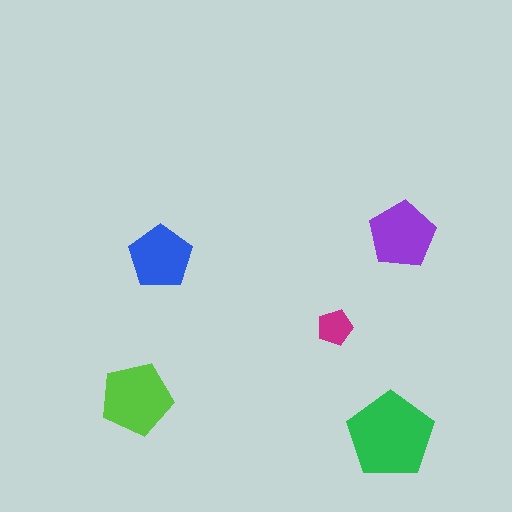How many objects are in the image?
There are 5 objects in the image.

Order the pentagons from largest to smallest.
the green one, the lime one, the purple one, the blue one, the magenta one.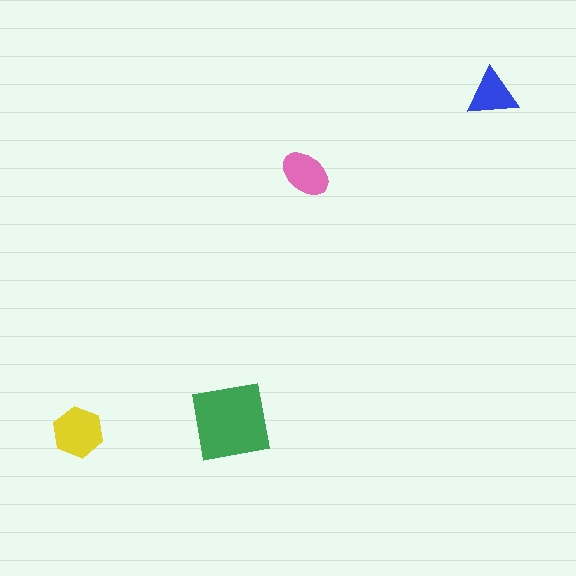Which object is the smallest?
The blue triangle.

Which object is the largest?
The green square.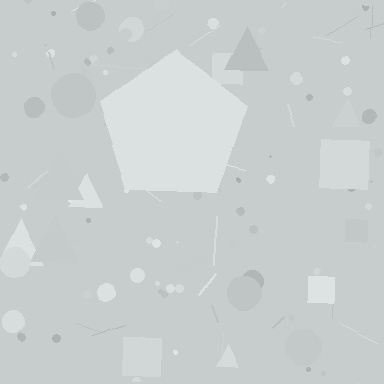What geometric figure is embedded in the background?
A pentagon is embedded in the background.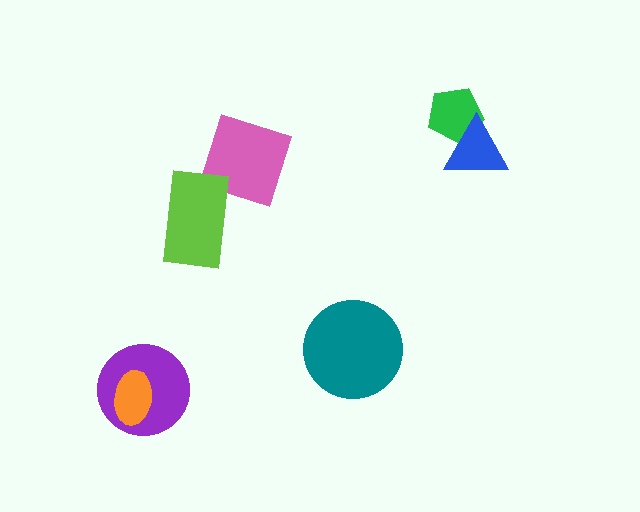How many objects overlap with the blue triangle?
1 object overlaps with the blue triangle.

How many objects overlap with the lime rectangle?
0 objects overlap with the lime rectangle.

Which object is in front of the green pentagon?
The blue triangle is in front of the green pentagon.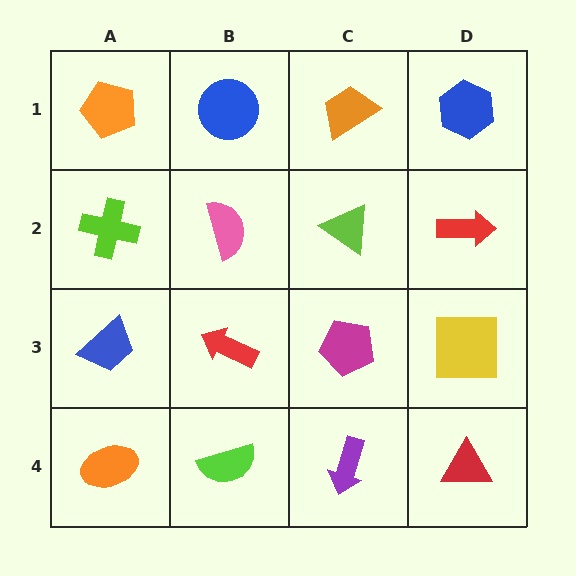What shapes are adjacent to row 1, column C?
A lime triangle (row 2, column C), a blue circle (row 1, column B), a blue hexagon (row 1, column D).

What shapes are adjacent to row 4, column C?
A magenta pentagon (row 3, column C), a lime semicircle (row 4, column B), a red triangle (row 4, column D).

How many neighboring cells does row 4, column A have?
2.